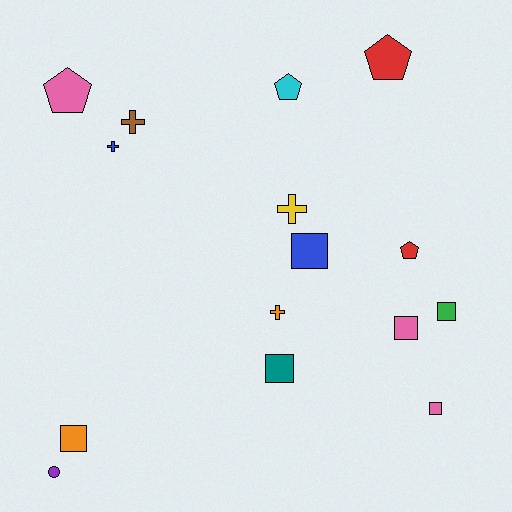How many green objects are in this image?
There is 1 green object.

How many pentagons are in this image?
There are 4 pentagons.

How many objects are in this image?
There are 15 objects.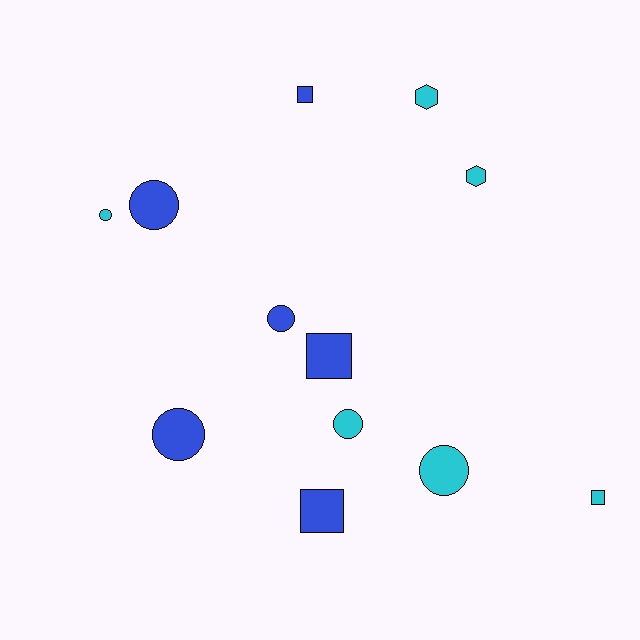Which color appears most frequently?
Blue, with 6 objects.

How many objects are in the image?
There are 12 objects.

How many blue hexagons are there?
There are no blue hexagons.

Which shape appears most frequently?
Circle, with 6 objects.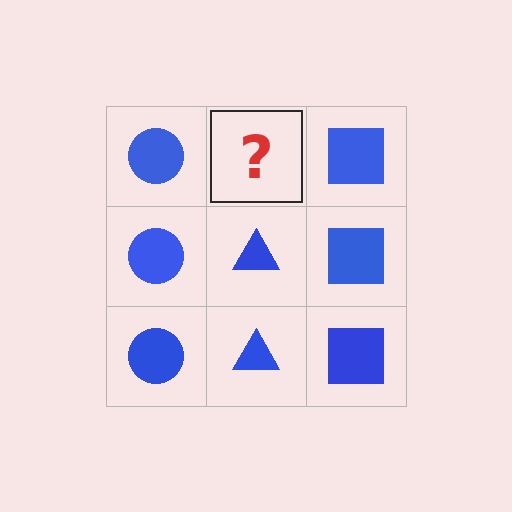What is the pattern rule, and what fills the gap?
The rule is that each column has a consistent shape. The gap should be filled with a blue triangle.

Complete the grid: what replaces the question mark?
The question mark should be replaced with a blue triangle.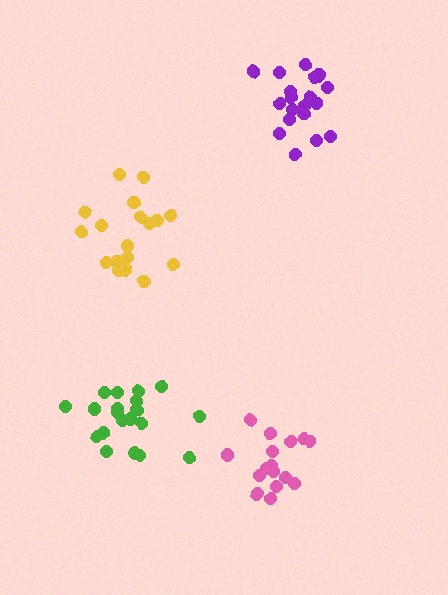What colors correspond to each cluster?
The clusters are colored: green, pink, purple, yellow.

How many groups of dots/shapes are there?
There are 4 groups.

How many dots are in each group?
Group 1: 20 dots, Group 2: 16 dots, Group 3: 21 dots, Group 4: 19 dots (76 total).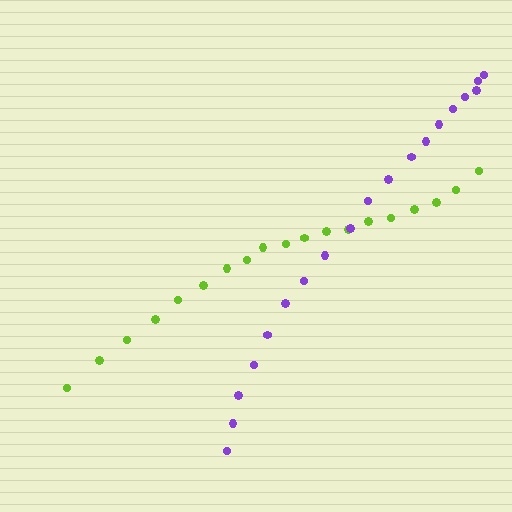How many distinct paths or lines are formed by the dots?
There are 2 distinct paths.